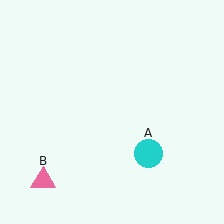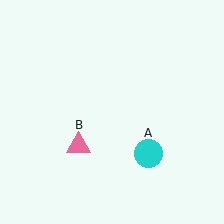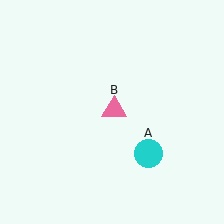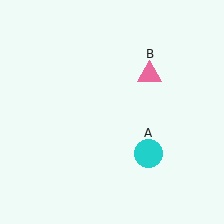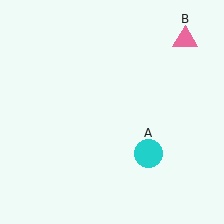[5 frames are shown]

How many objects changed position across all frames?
1 object changed position: pink triangle (object B).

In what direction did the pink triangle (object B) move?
The pink triangle (object B) moved up and to the right.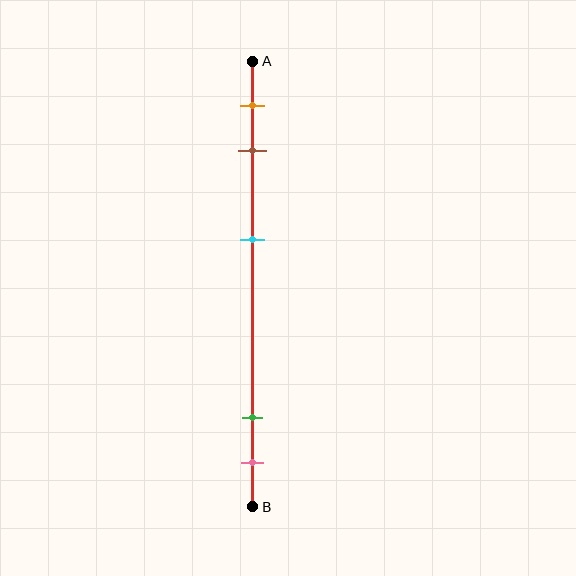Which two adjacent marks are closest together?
The green and pink marks are the closest adjacent pair.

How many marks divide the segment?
There are 5 marks dividing the segment.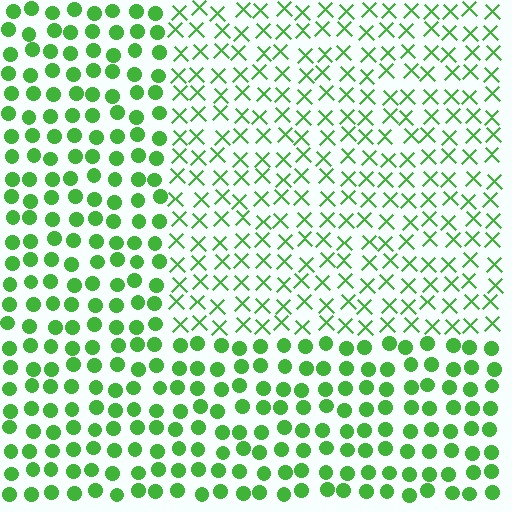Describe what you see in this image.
The image is filled with small green elements arranged in a uniform grid. A rectangle-shaped region contains X marks, while the surrounding area contains circles. The boundary is defined purely by the change in element shape.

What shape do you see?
I see a rectangle.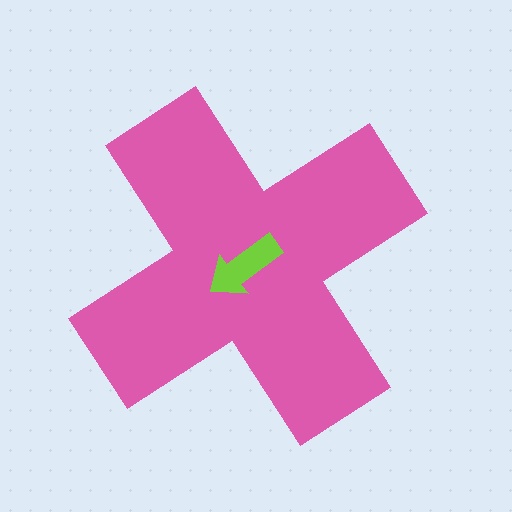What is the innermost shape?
The lime arrow.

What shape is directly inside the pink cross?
The lime arrow.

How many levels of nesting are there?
2.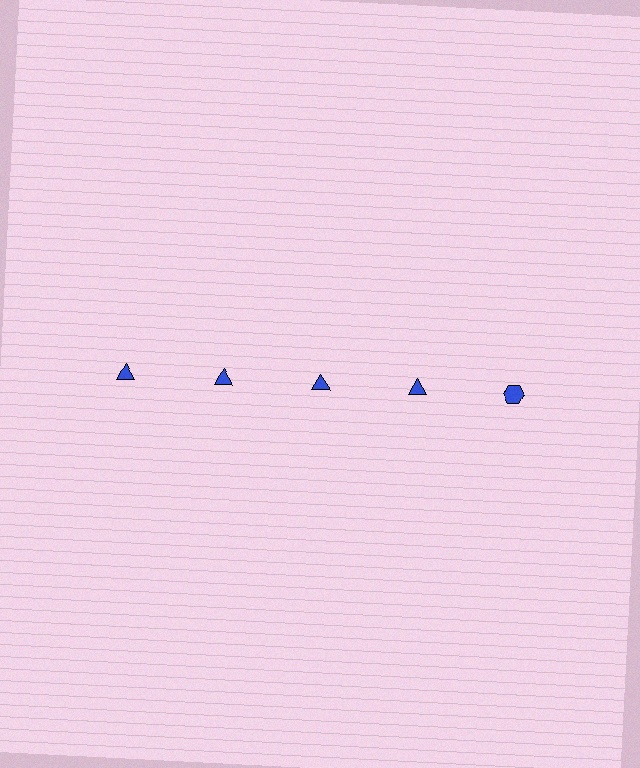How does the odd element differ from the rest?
It has a different shape: hexagon instead of triangle.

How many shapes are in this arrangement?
There are 5 shapes arranged in a grid pattern.